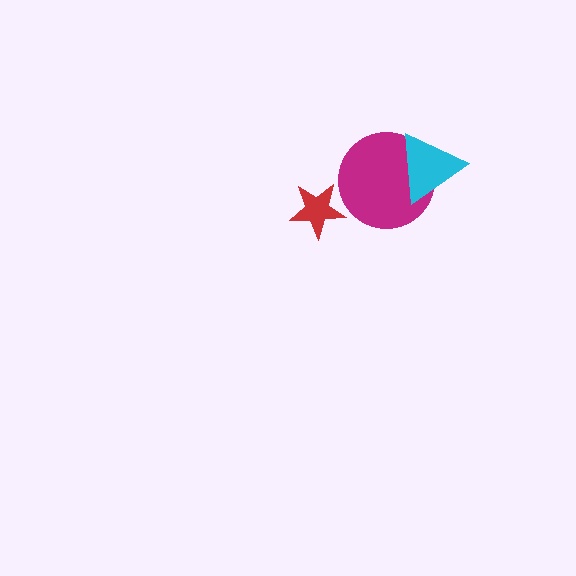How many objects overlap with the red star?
0 objects overlap with the red star.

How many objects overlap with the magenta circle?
1 object overlaps with the magenta circle.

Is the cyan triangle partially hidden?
No, no other shape covers it.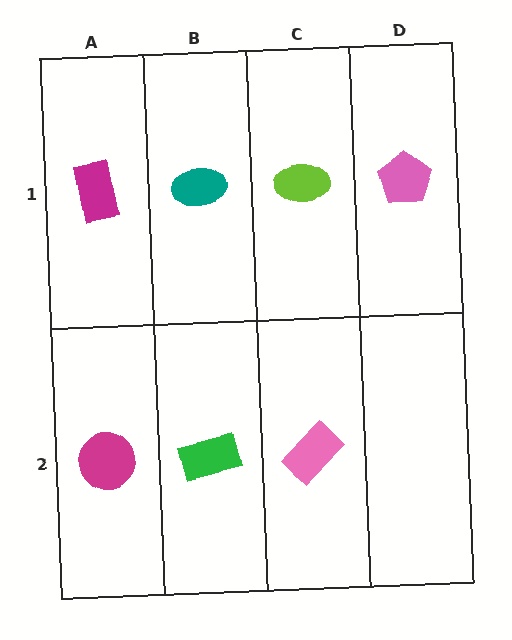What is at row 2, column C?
A pink rectangle.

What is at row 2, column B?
A green rectangle.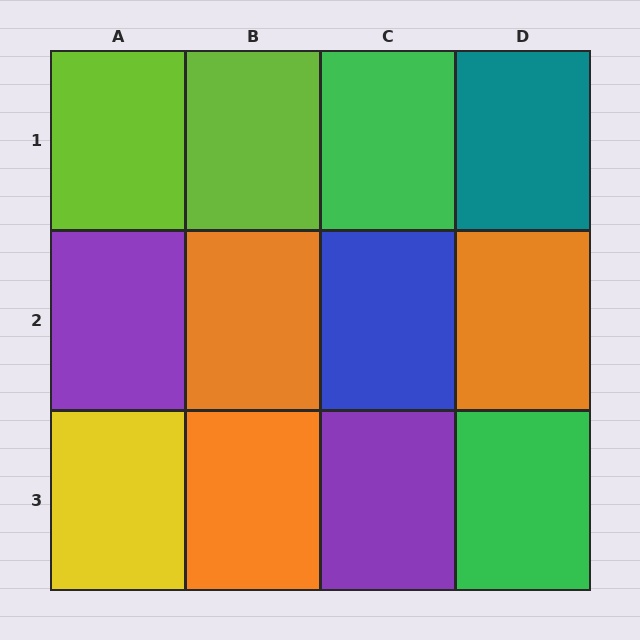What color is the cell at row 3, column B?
Orange.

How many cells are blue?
1 cell is blue.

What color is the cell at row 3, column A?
Yellow.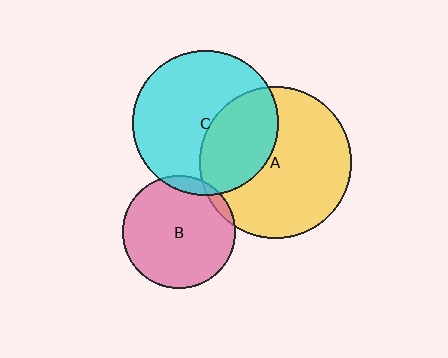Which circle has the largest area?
Circle A (yellow).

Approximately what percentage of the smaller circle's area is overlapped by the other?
Approximately 5%.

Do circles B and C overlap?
Yes.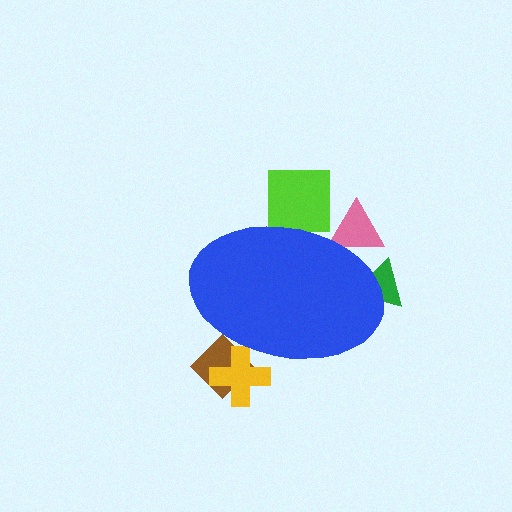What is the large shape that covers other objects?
A blue ellipse.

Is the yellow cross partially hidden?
Yes, the yellow cross is partially hidden behind the blue ellipse.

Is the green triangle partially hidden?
Yes, the green triangle is partially hidden behind the blue ellipse.